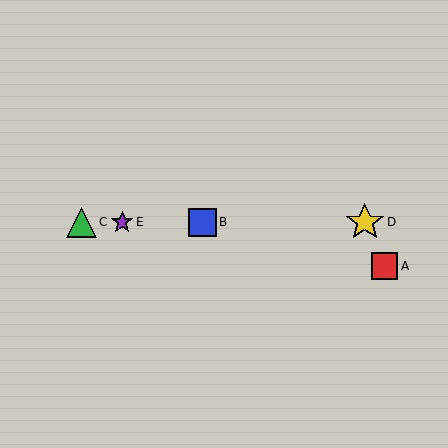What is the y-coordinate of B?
Object B is at y≈222.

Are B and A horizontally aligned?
No, B is at y≈222 and A is at y≈266.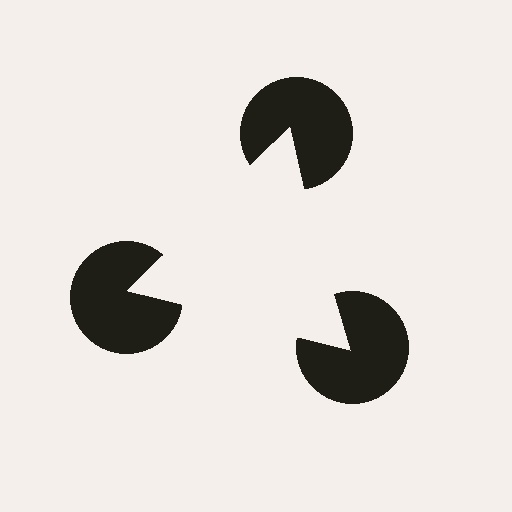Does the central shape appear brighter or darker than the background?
It typically appears slightly brighter than the background, even though no actual brightness change is drawn.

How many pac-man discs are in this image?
There are 3 — one at each vertex of the illusory triangle.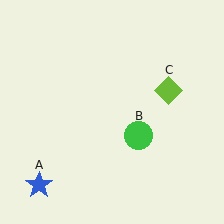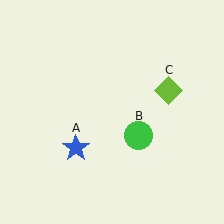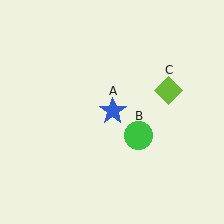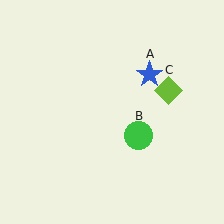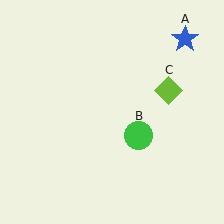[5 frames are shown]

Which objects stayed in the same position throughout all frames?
Green circle (object B) and lime diamond (object C) remained stationary.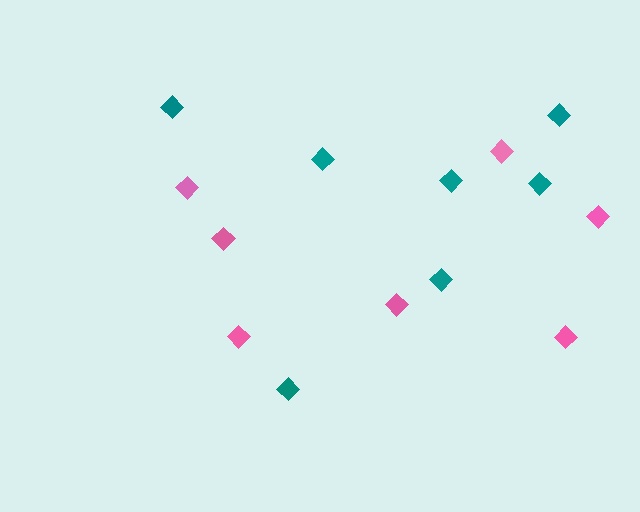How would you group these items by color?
There are 2 groups: one group of pink diamonds (7) and one group of teal diamonds (7).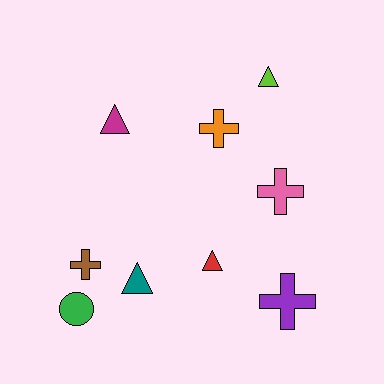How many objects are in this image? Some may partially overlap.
There are 9 objects.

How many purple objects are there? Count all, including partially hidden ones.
There is 1 purple object.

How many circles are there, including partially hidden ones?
There is 1 circle.